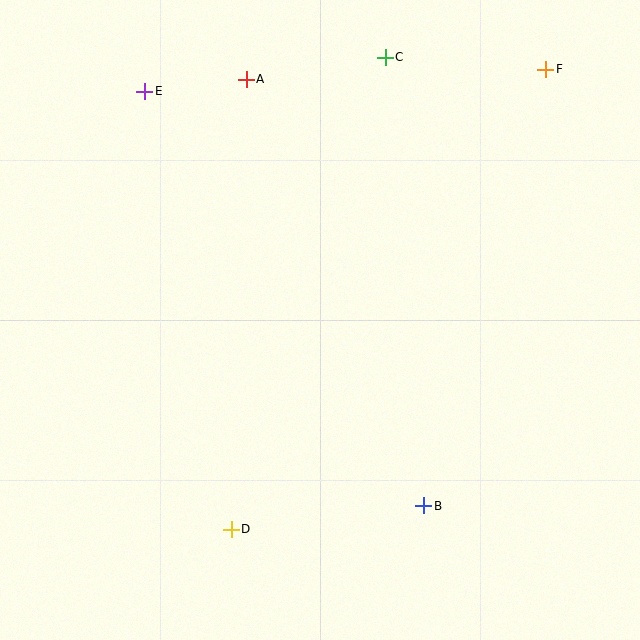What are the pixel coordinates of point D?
Point D is at (231, 529).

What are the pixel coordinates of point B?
Point B is at (424, 506).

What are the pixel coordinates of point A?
Point A is at (246, 79).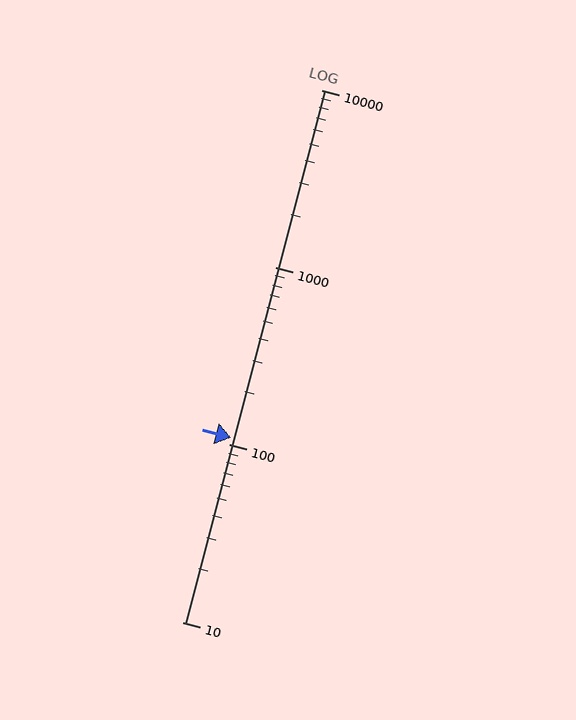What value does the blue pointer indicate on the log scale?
The pointer indicates approximately 110.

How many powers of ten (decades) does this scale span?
The scale spans 3 decades, from 10 to 10000.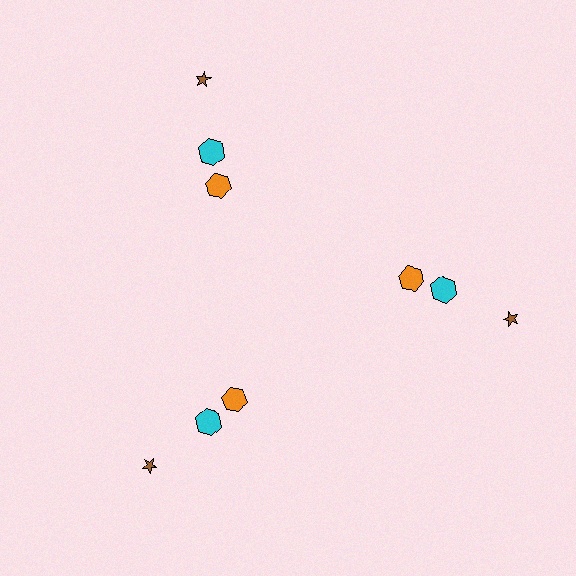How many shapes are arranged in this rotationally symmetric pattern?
There are 9 shapes, arranged in 3 groups of 3.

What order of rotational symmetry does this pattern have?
This pattern has 3-fold rotational symmetry.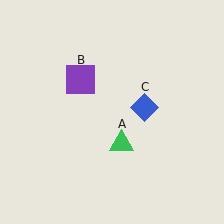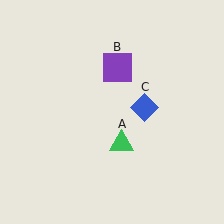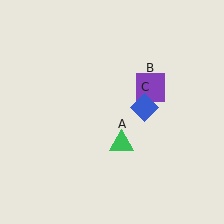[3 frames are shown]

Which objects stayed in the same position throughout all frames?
Green triangle (object A) and blue diamond (object C) remained stationary.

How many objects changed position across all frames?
1 object changed position: purple square (object B).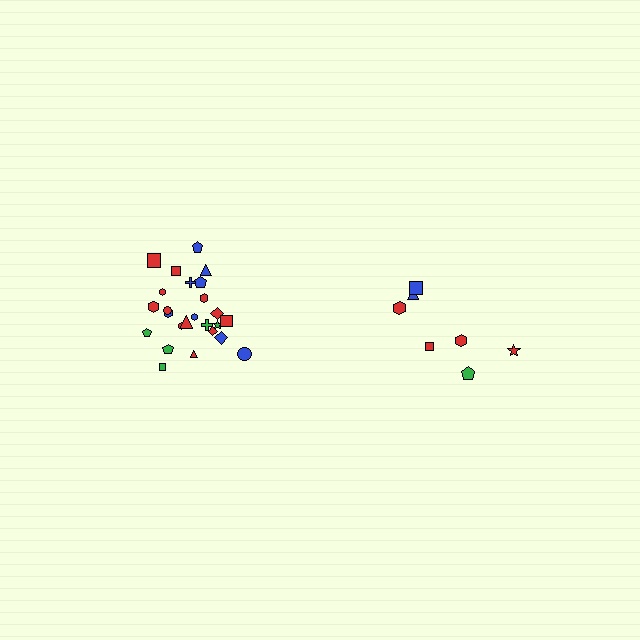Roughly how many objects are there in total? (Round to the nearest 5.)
Roughly 30 objects in total.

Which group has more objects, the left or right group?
The left group.